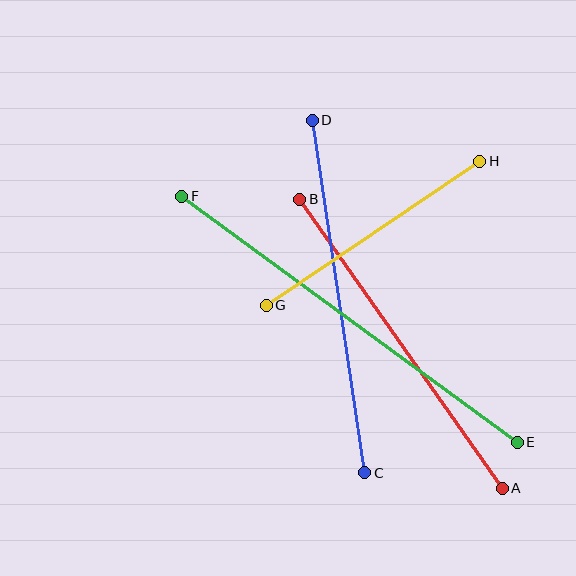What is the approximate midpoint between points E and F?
The midpoint is at approximately (350, 319) pixels.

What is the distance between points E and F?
The distance is approximately 416 pixels.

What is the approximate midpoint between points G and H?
The midpoint is at approximately (373, 233) pixels.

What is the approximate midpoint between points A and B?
The midpoint is at approximately (401, 344) pixels.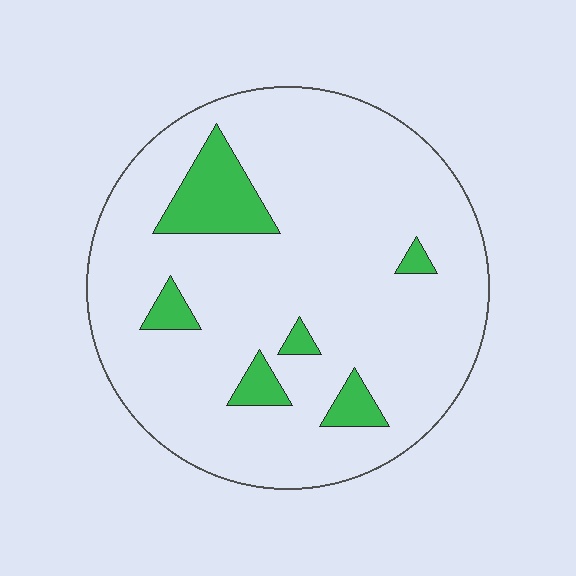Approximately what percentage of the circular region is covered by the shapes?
Approximately 10%.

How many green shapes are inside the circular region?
6.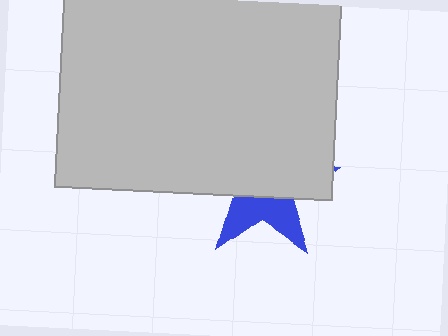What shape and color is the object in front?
The object in front is a light gray rectangle.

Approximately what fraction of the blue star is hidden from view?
Roughly 63% of the blue star is hidden behind the light gray rectangle.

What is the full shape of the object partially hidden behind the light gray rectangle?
The partially hidden object is a blue star.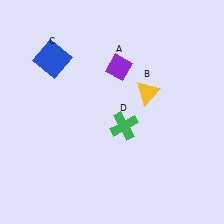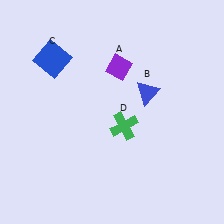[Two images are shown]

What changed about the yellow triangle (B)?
In Image 1, B is yellow. In Image 2, it changed to blue.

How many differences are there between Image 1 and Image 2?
There is 1 difference between the two images.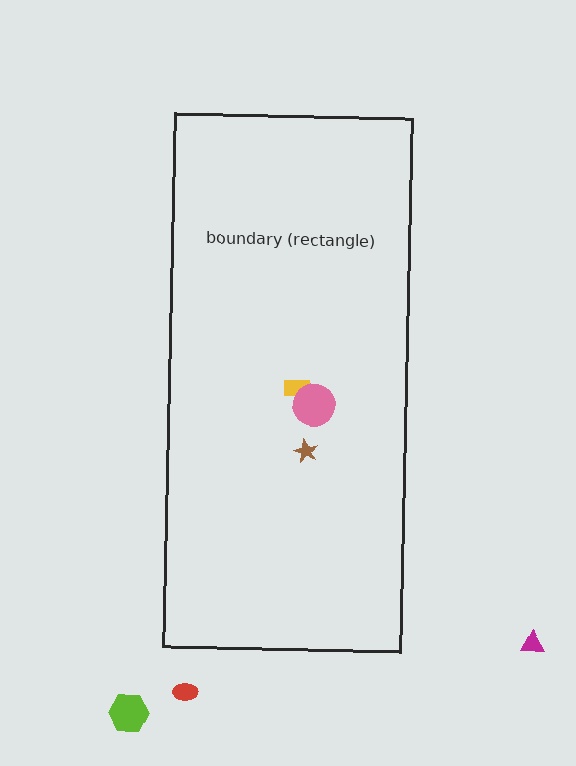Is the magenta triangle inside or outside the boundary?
Outside.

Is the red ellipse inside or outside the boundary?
Outside.